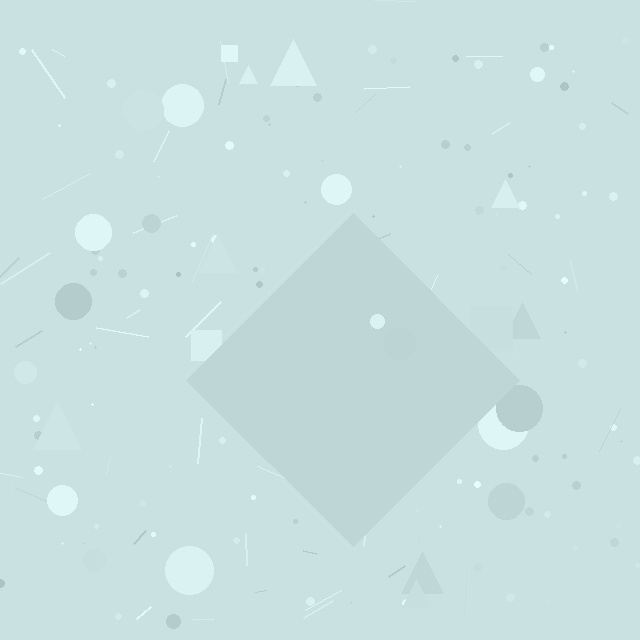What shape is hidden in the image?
A diamond is hidden in the image.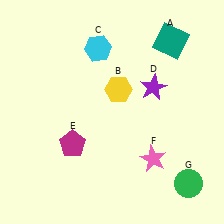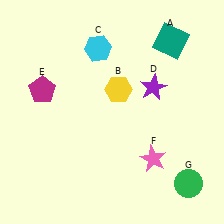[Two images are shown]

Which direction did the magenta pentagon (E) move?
The magenta pentagon (E) moved up.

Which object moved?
The magenta pentagon (E) moved up.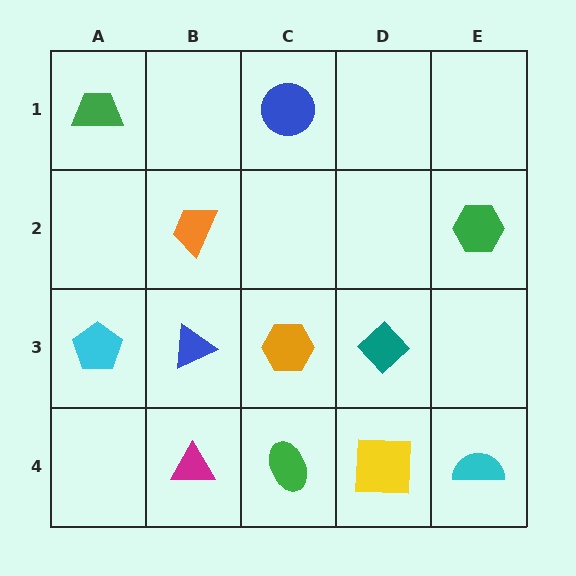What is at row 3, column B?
A blue triangle.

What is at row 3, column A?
A cyan pentagon.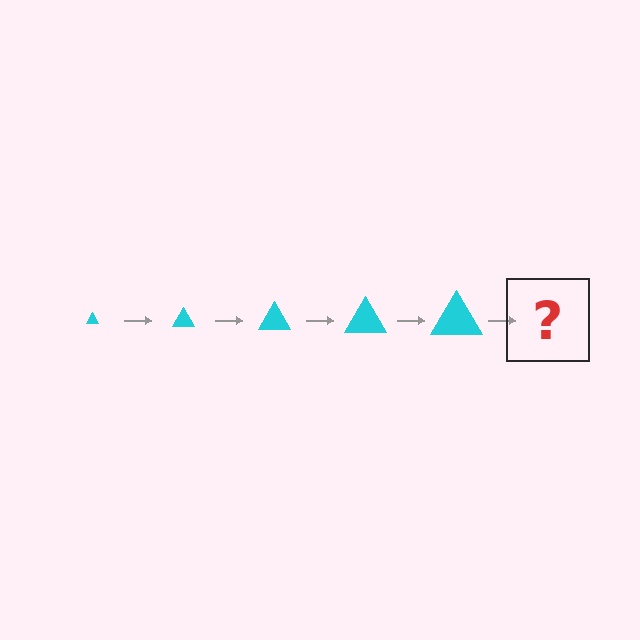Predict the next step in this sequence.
The next step is a cyan triangle, larger than the previous one.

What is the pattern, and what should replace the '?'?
The pattern is that the triangle gets progressively larger each step. The '?' should be a cyan triangle, larger than the previous one.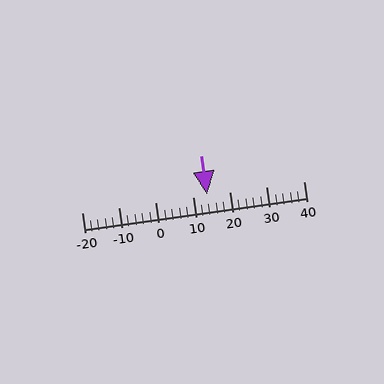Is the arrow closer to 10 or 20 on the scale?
The arrow is closer to 10.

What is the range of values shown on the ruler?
The ruler shows values from -20 to 40.